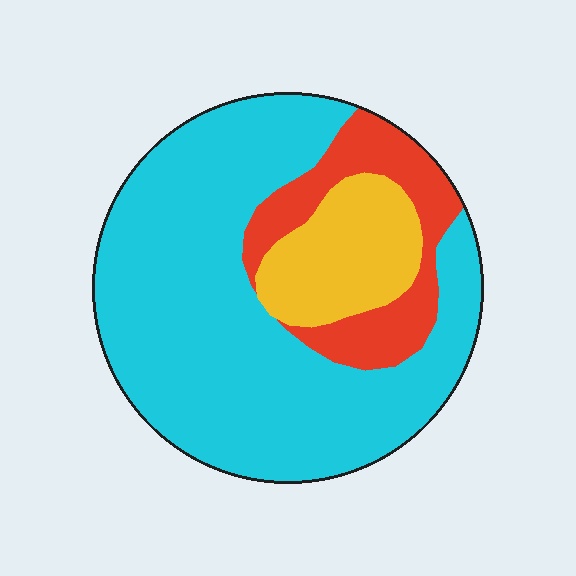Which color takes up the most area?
Cyan, at roughly 70%.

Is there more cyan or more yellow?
Cyan.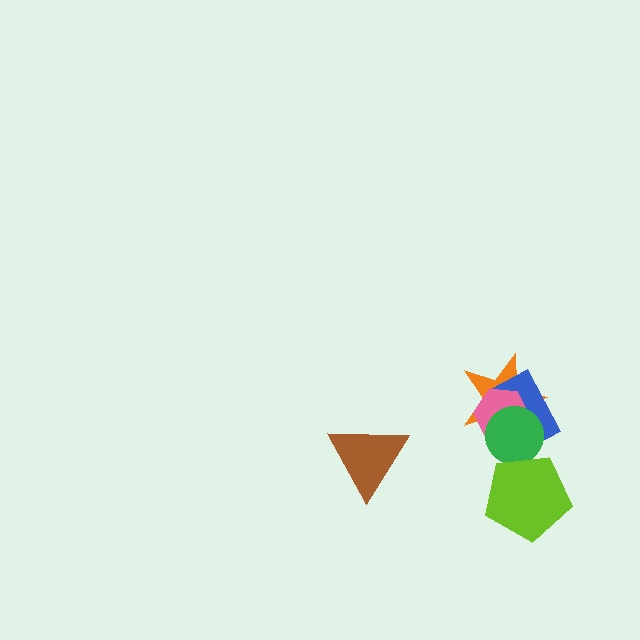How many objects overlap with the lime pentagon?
1 object overlaps with the lime pentagon.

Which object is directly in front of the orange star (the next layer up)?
The blue rectangle is directly in front of the orange star.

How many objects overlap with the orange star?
3 objects overlap with the orange star.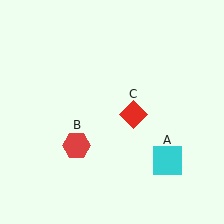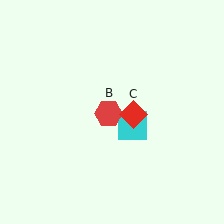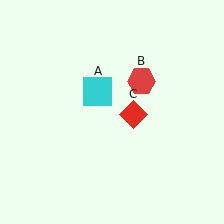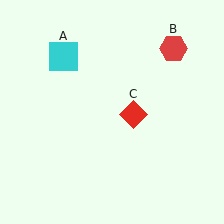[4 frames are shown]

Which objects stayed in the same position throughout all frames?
Red diamond (object C) remained stationary.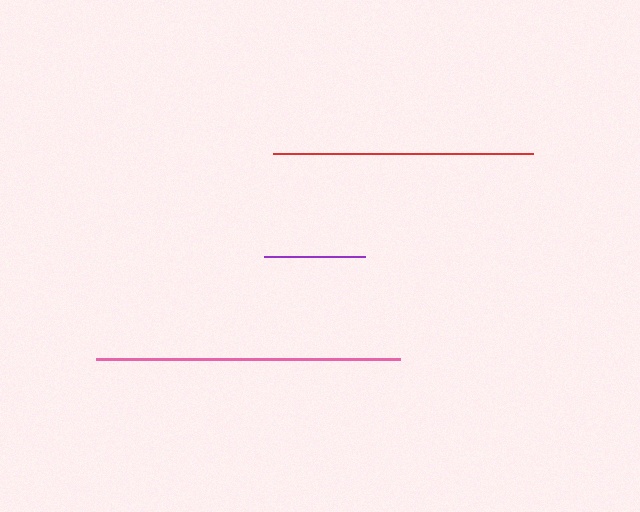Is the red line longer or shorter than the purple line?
The red line is longer than the purple line.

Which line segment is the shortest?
The purple line is the shortest at approximately 101 pixels.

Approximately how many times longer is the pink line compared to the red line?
The pink line is approximately 1.2 times the length of the red line.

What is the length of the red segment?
The red segment is approximately 259 pixels long.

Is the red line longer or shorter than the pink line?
The pink line is longer than the red line.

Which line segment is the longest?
The pink line is the longest at approximately 304 pixels.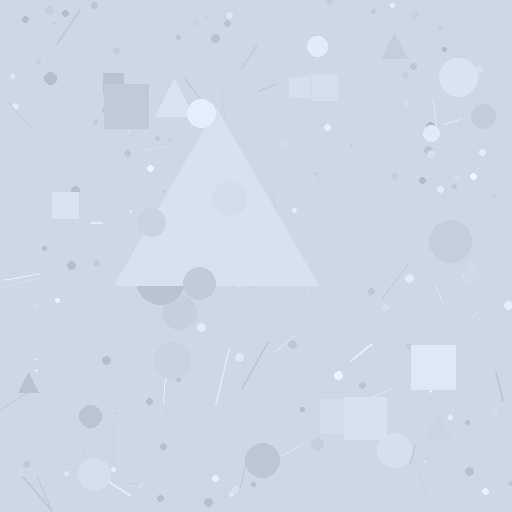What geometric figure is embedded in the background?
A triangle is embedded in the background.